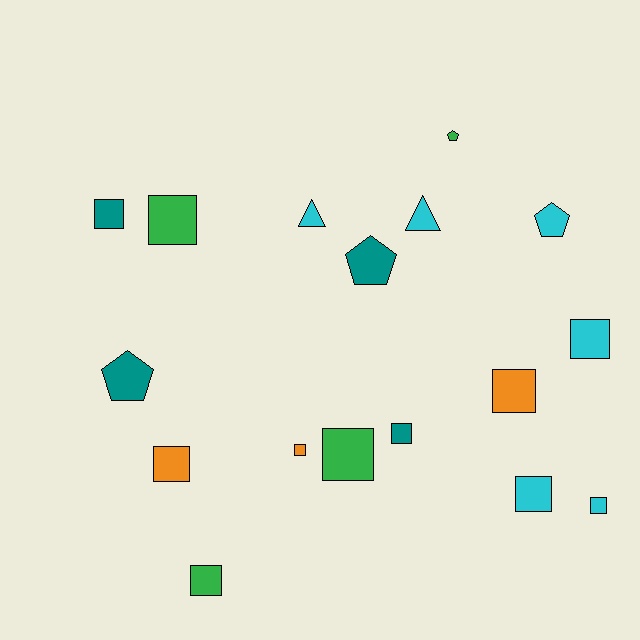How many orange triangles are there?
There are no orange triangles.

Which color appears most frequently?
Cyan, with 6 objects.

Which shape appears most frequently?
Square, with 11 objects.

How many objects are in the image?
There are 17 objects.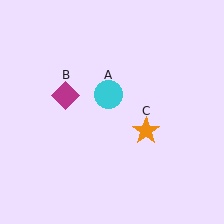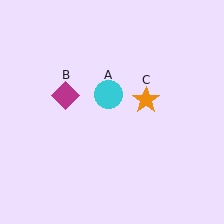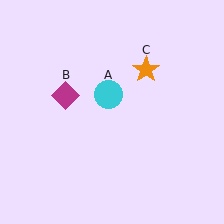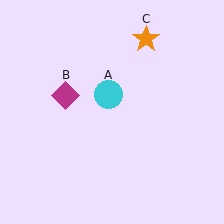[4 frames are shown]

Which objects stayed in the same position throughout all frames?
Cyan circle (object A) and magenta diamond (object B) remained stationary.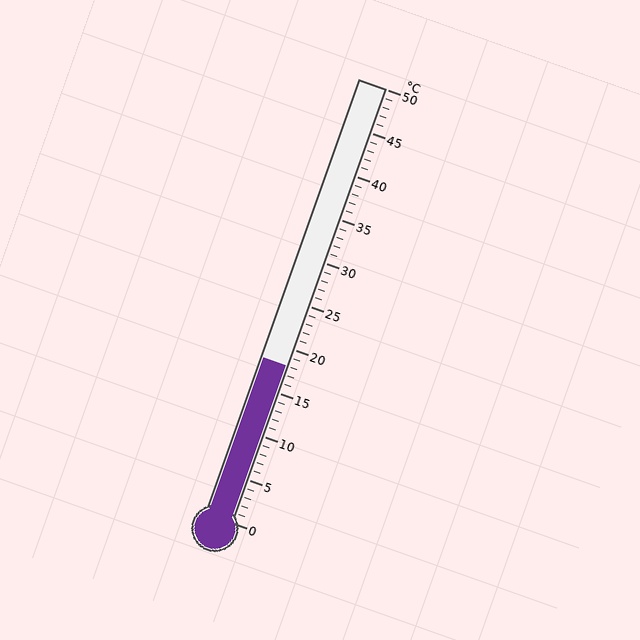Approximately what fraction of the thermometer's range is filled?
The thermometer is filled to approximately 35% of its range.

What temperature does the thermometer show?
The thermometer shows approximately 18°C.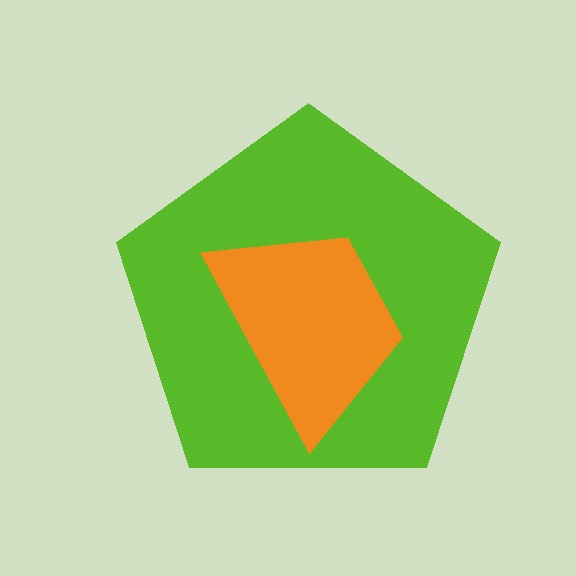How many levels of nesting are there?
2.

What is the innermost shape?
The orange trapezoid.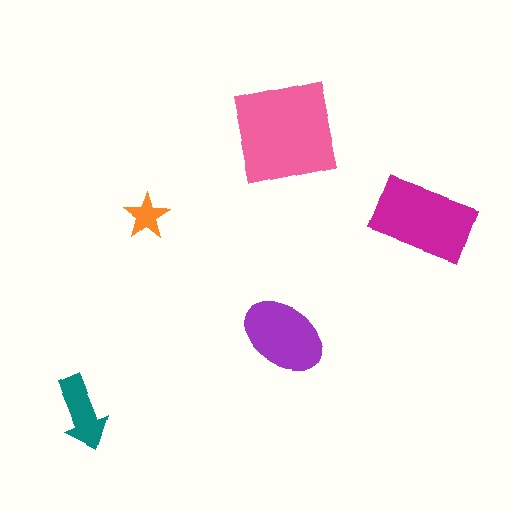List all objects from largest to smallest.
The pink square, the magenta rectangle, the purple ellipse, the teal arrow, the orange star.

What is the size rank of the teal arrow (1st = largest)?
4th.